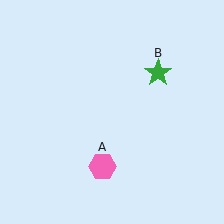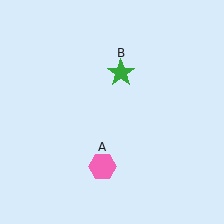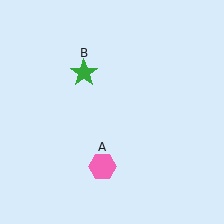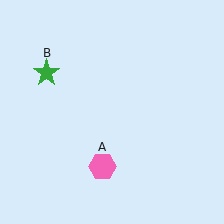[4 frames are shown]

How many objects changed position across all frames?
1 object changed position: green star (object B).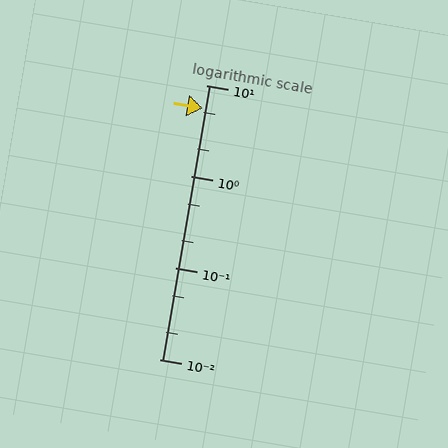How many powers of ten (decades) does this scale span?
The scale spans 3 decades, from 0.01 to 10.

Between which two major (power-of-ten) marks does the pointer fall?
The pointer is between 1 and 10.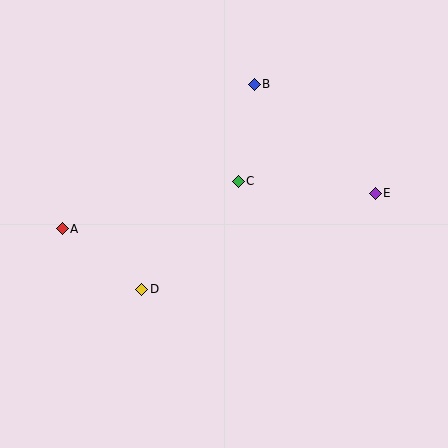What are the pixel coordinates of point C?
Point C is at (238, 181).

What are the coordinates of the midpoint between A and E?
The midpoint between A and E is at (219, 211).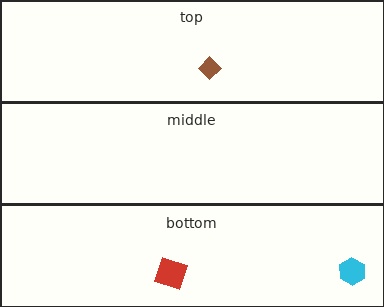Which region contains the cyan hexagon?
The bottom region.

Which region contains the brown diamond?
The top region.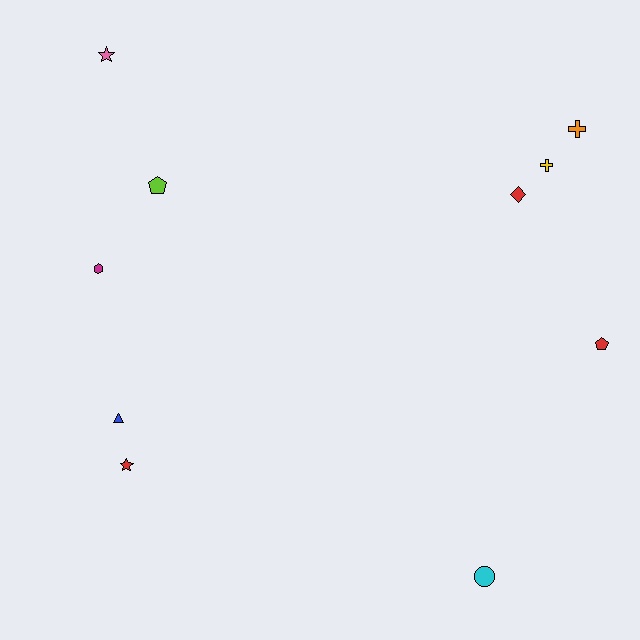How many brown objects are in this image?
There are no brown objects.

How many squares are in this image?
There are no squares.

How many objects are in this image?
There are 10 objects.